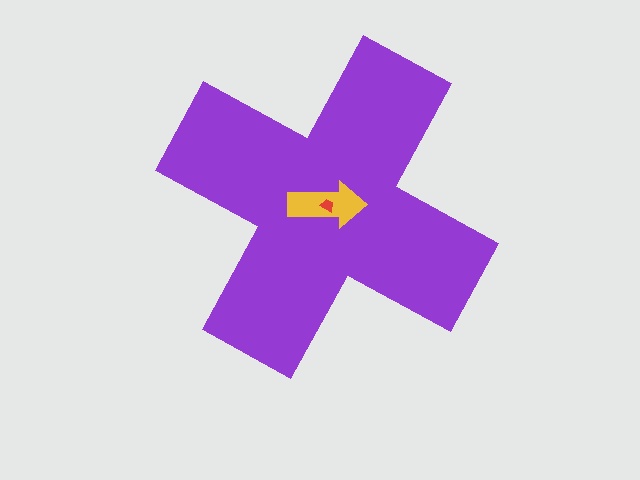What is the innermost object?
The red trapezoid.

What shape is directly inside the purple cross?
The yellow arrow.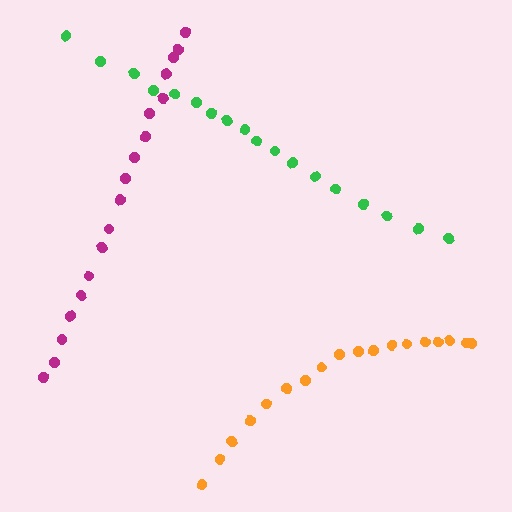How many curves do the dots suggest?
There are 3 distinct paths.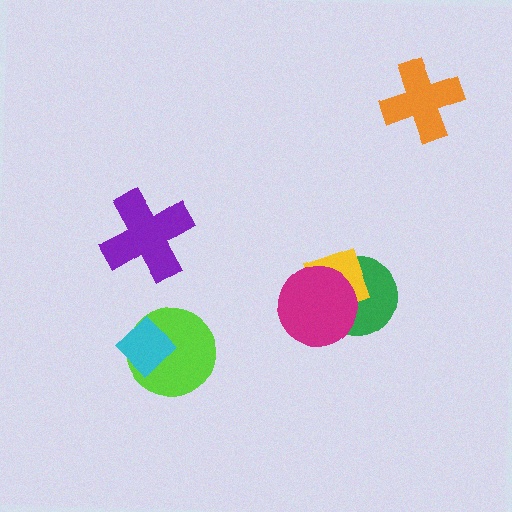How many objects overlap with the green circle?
2 objects overlap with the green circle.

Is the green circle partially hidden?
Yes, it is partially covered by another shape.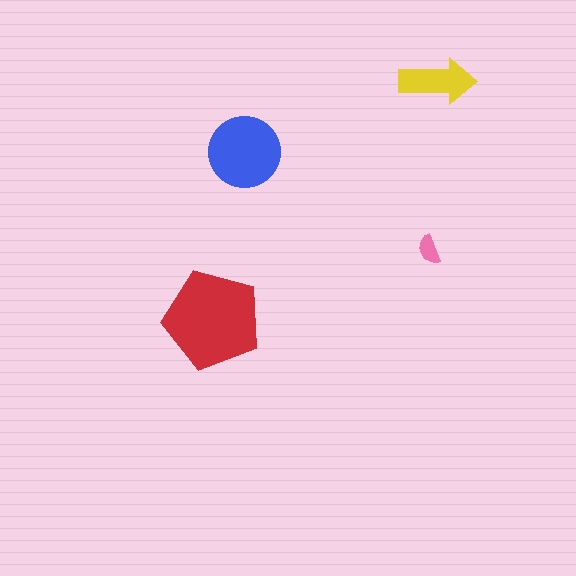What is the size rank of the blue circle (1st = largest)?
2nd.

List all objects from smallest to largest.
The pink semicircle, the yellow arrow, the blue circle, the red pentagon.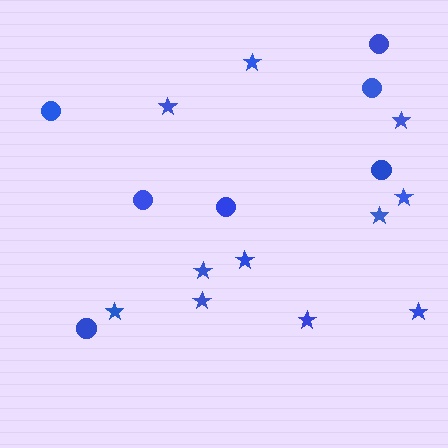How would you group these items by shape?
There are 2 groups: one group of circles (7) and one group of stars (11).